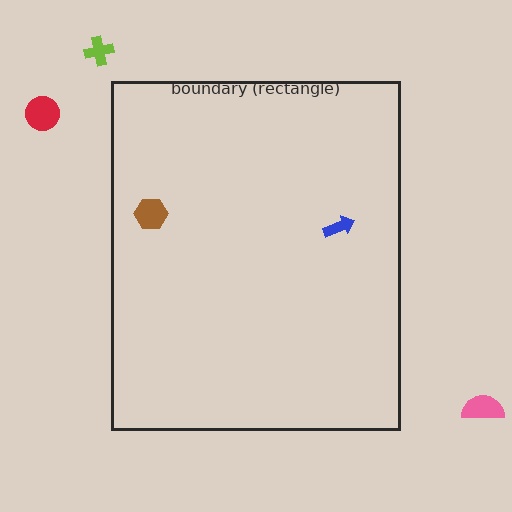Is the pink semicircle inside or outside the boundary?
Outside.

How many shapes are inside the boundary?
2 inside, 3 outside.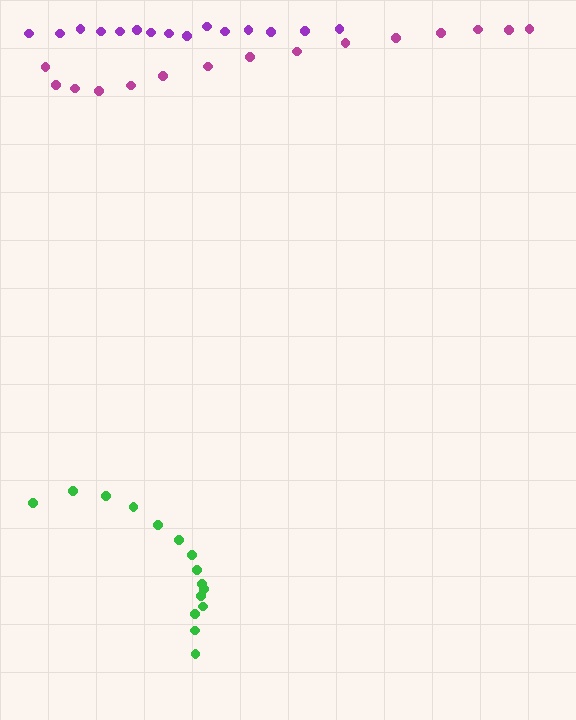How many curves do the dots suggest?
There are 3 distinct paths.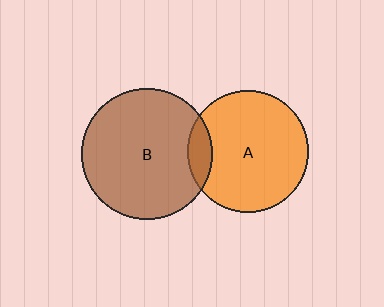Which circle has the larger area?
Circle B (brown).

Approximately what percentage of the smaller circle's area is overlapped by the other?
Approximately 10%.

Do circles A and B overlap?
Yes.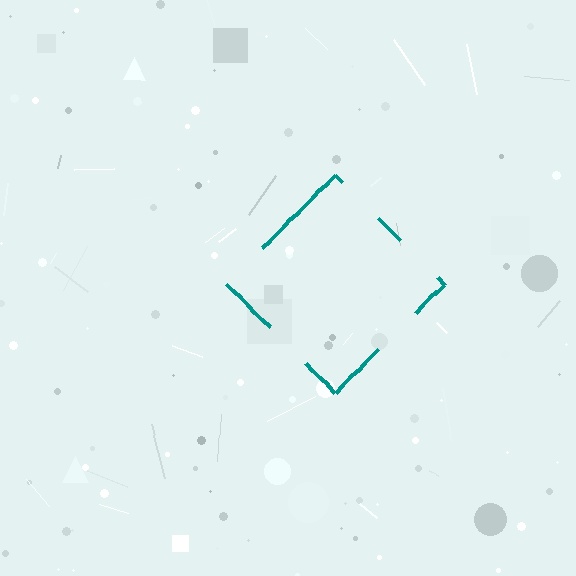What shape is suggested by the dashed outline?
The dashed outline suggests a diamond.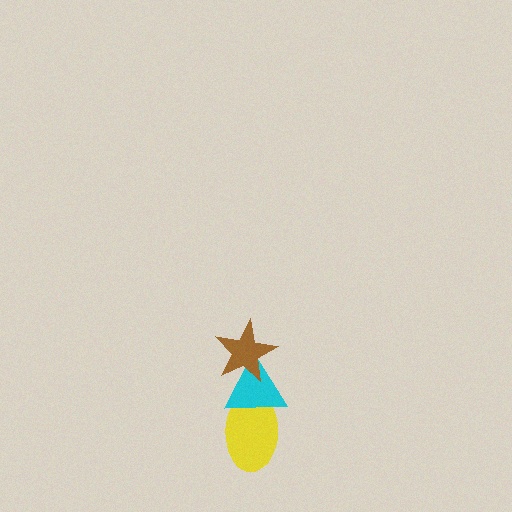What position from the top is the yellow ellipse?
The yellow ellipse is 3rd from the top.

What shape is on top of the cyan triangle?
The brown star is on top of the cyan triangle.